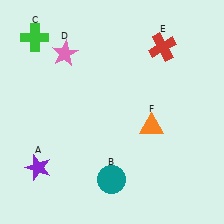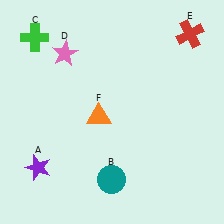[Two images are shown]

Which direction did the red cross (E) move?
The red cross (E) moved right.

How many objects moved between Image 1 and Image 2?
2 objects moved between the two images.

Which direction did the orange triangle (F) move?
The orange triangle (F) moved left.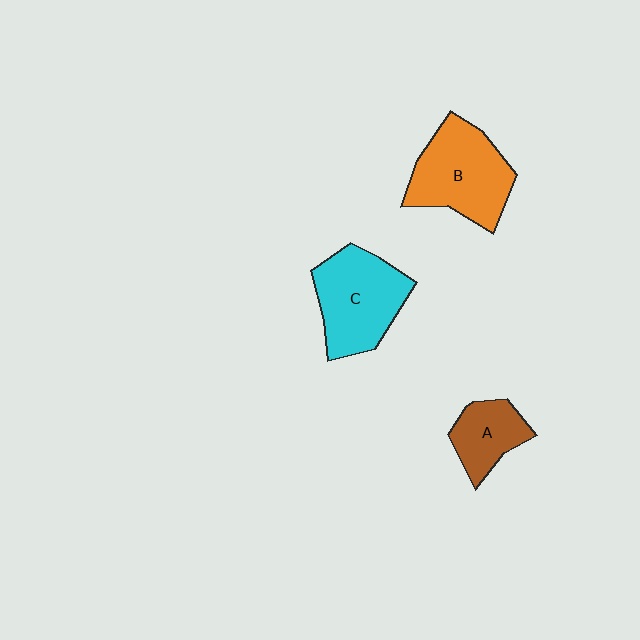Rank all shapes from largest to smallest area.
From largest to smallest: B (orange), C (cyan), A (brown).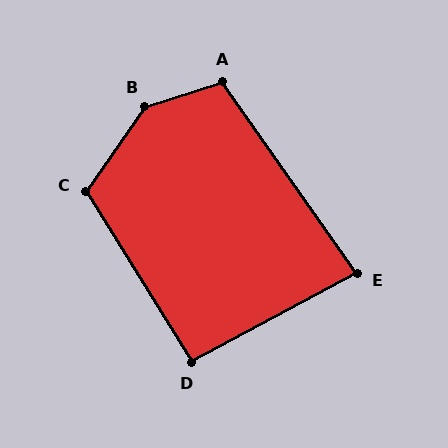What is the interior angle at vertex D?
Approximately 93 degrees (approximately right).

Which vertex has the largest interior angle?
B, at approximately 142 degrees.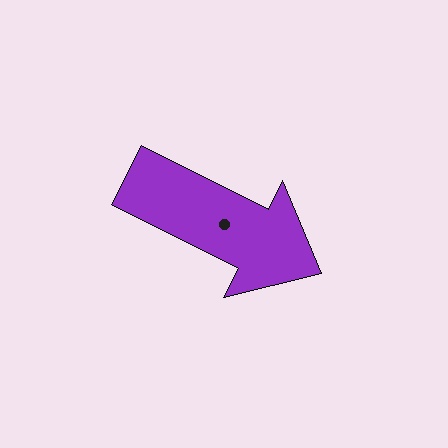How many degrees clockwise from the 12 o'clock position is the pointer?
Approximately 117 degrees.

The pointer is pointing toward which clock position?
Roughly 4 o'clock.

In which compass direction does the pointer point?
Southeast.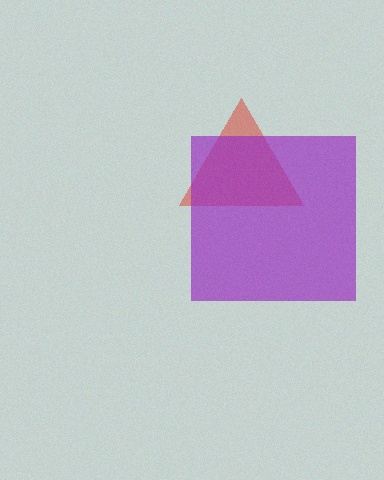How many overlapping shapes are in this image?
There are 2 overlapping shapes in the image.